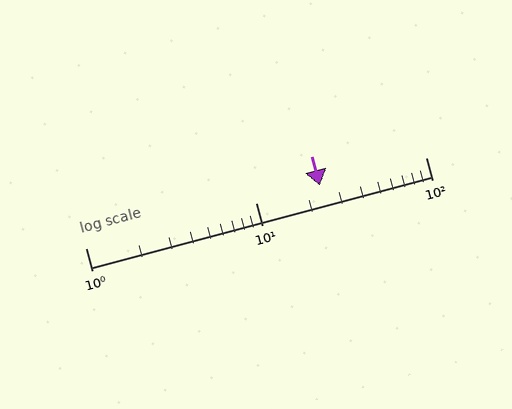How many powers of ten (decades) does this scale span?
The scale spans 2 decades, from 1 to 100.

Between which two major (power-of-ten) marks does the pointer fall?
The pointer is between 10 and 100.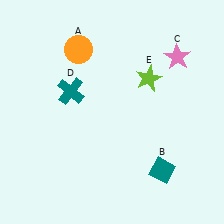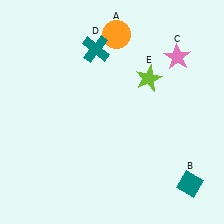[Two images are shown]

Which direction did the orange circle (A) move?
The orange circle (A) moved right.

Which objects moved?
The objects that moved are: the orange circle (A), the teal diamond (B), the teal cross (D).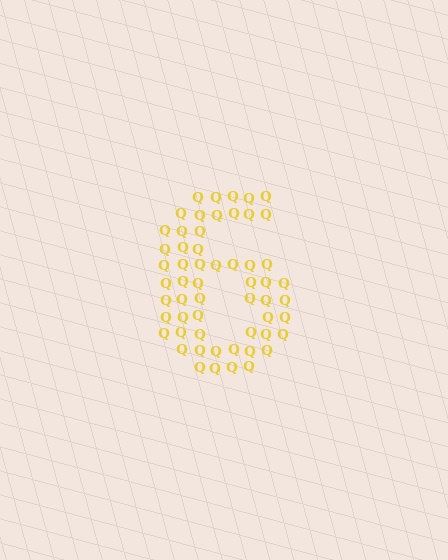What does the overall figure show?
The overall figure shows the digit 6.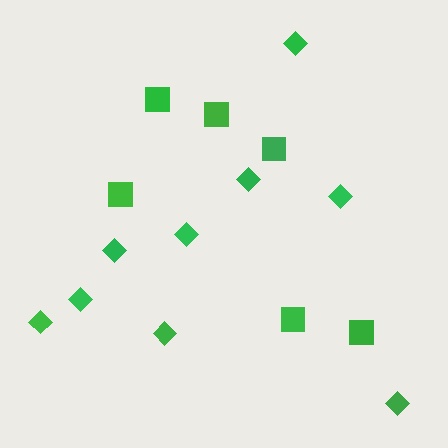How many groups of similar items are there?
There are 2 groups: one group of diamonds (9) and one group of squares (6).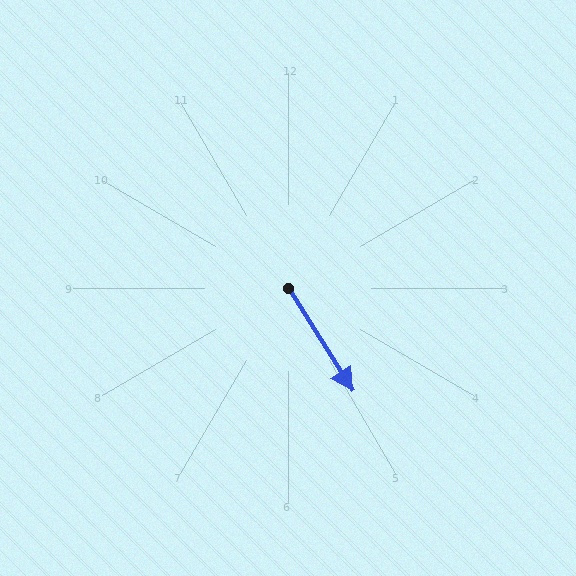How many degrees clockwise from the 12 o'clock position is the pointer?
Approximately 148 degrees.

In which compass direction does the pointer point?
Southeast.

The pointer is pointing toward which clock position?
Roughly 5 o'clock.